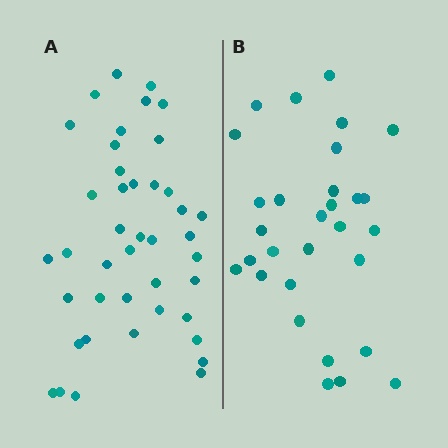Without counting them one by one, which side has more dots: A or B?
Region A (the left region) has more dots.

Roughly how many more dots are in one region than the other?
Region A has roughly 12 or so more dots than region B.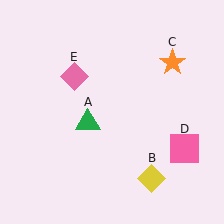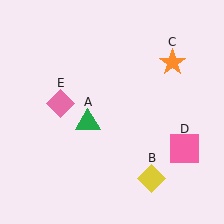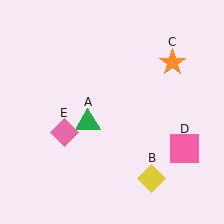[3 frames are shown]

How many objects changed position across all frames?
1 object changed position: pink diamond (object E).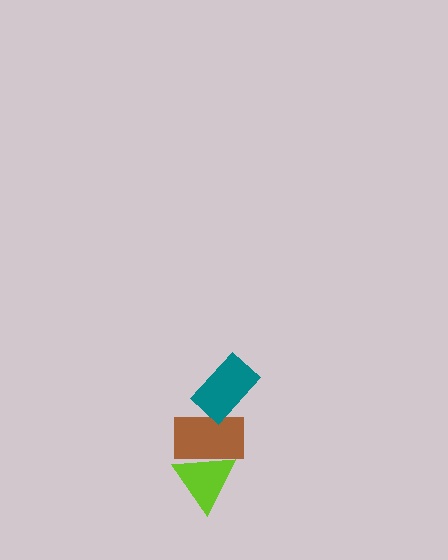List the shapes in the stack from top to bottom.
From top to bottom: the teal rectangle, the brown rectangle, the lime triangle.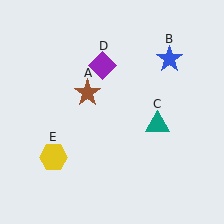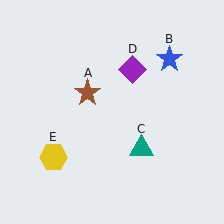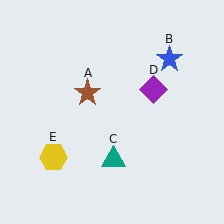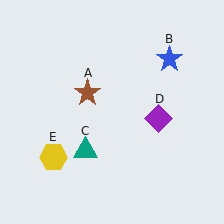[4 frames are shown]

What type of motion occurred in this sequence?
The teal triangle (object C), purple diamond (object D) rotated clockwise around the center of the scene.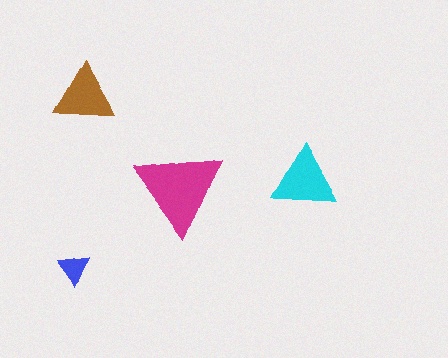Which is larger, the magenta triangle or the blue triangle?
The magenta one.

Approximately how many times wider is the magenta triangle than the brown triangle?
About 1.5 times wider.